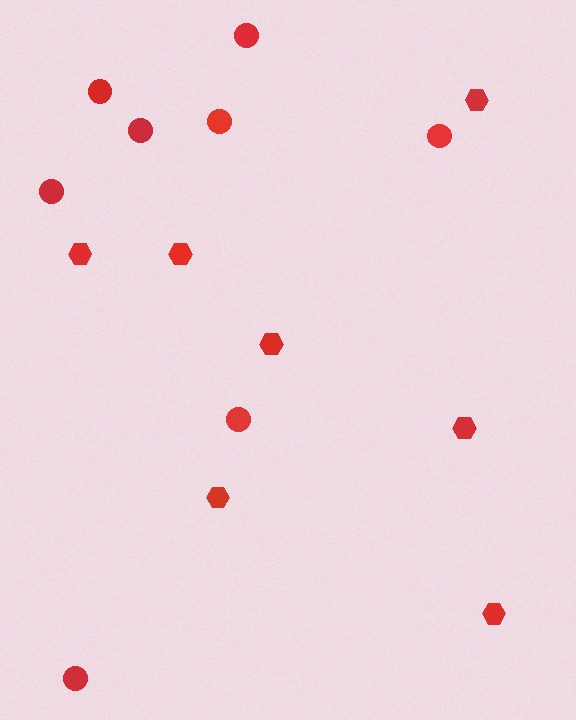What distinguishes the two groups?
There are 2 groups: one group of hexagons (7) and one group of circles (8).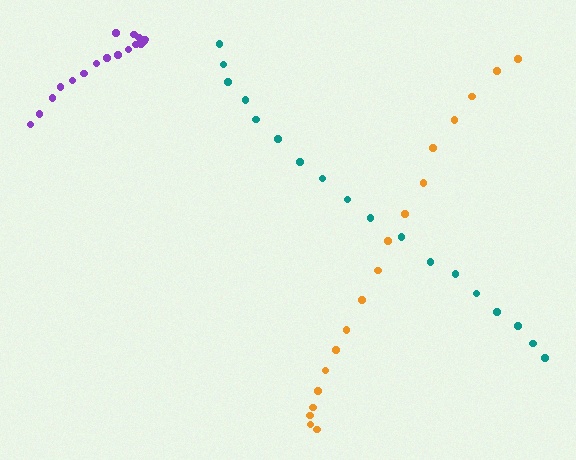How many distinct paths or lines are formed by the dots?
There are 3 distinct paths.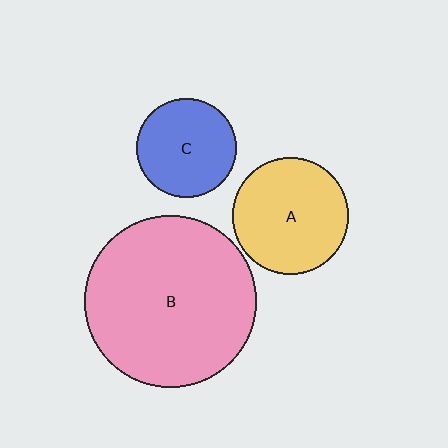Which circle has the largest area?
Circle B (pink).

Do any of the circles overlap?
No, none of the circles overlap.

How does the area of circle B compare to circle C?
Approximately 3.0 times.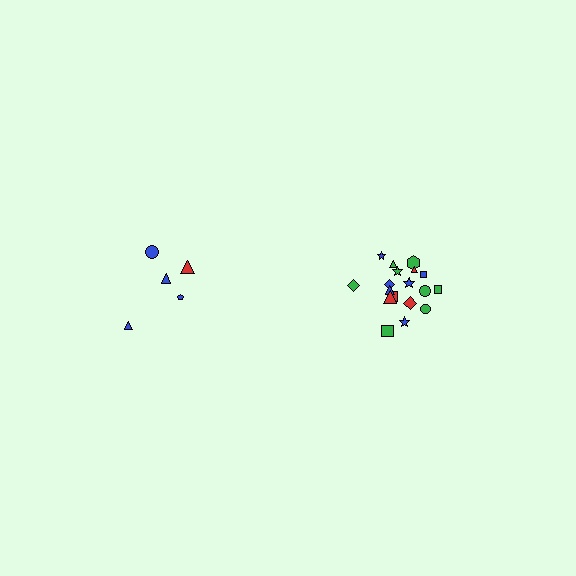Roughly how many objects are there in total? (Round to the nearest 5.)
Roughly 25 objects in total.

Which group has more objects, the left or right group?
The right group.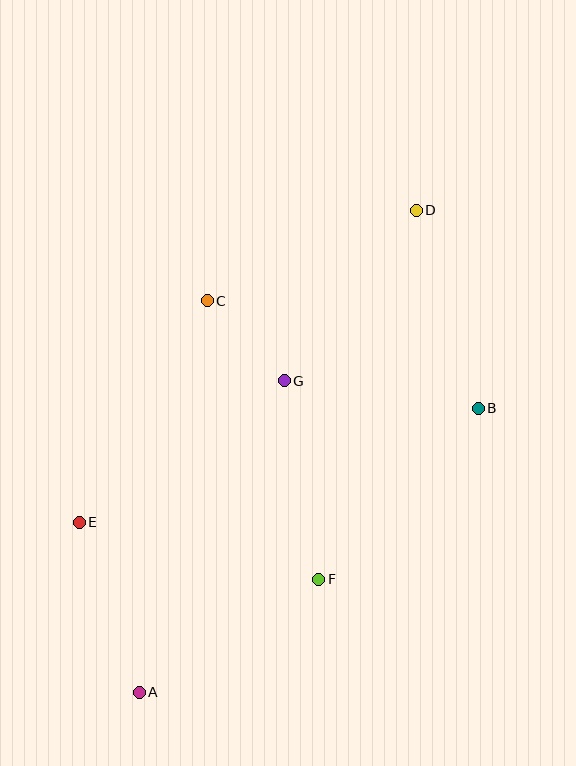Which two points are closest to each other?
Points C and G are closest to each other.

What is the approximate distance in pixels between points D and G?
The distance between D and G is approximately 216 pixels.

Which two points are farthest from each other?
Points A and D are farthest from each other.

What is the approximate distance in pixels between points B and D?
The distance between B and D is approximately 208 pixels.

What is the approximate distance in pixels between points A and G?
The distance between A and G is approximately 344 pixels.